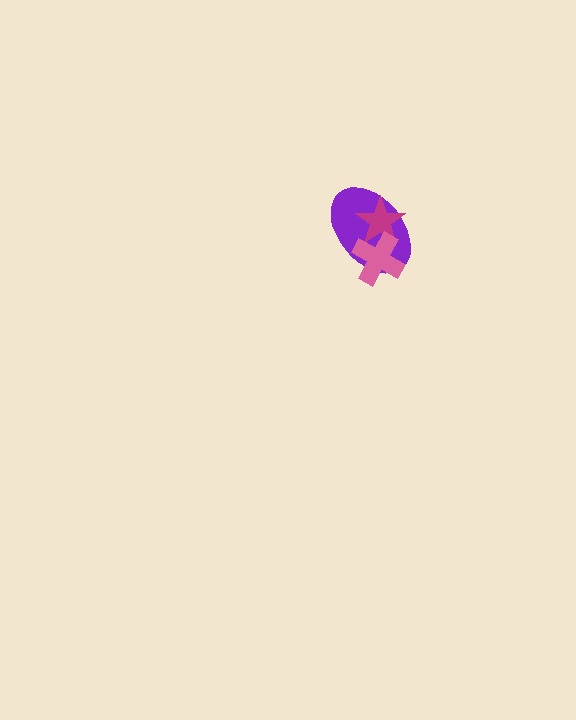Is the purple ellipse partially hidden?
Yes, it is partially covered by another shape.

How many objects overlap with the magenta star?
2 objects overlap with the magenta star.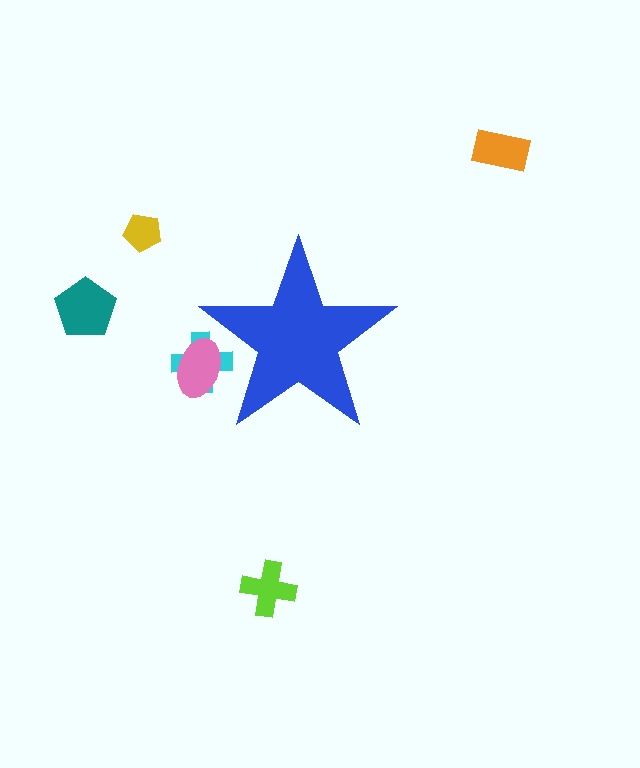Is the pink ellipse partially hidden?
Yes, the pink ellipse is partially hidden behind the blue star.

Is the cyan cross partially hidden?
Yes, the cyan cross is partially hidden behind the blue star.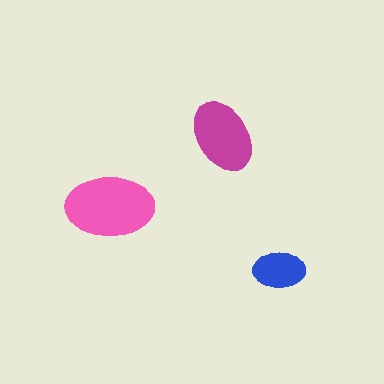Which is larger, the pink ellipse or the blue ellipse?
The pink one.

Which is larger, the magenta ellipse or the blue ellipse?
The magenta one.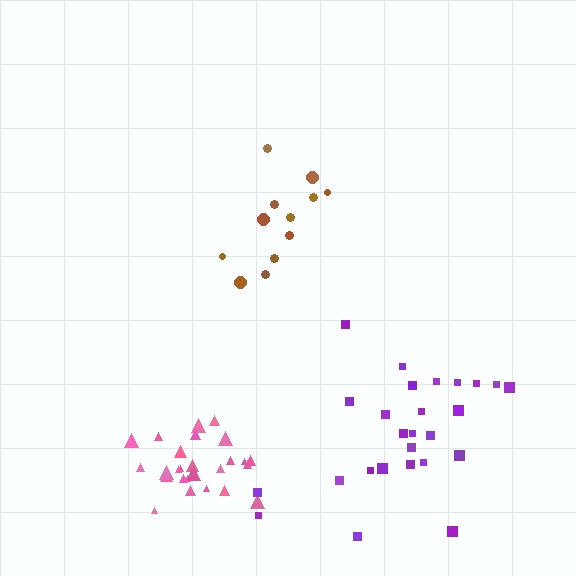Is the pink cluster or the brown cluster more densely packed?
Pink.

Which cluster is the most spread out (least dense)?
Purple.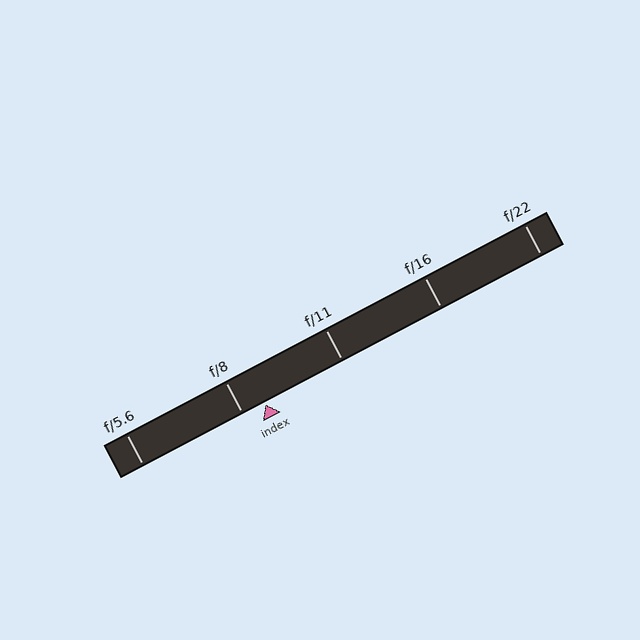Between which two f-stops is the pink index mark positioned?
The index mark is between f/8 and f/11.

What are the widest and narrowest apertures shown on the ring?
The widest aperture shown is f/5.6 and the narrowest is f/22.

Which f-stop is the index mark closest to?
The index mark is closest to f/8.